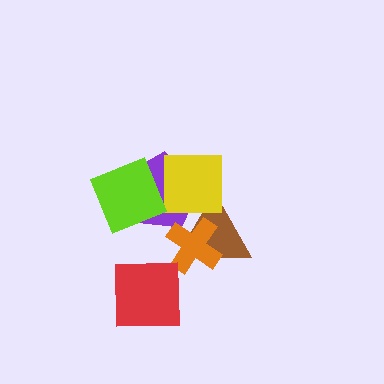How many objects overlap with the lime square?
1 object overlaps with the lime square.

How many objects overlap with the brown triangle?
3 objects overlap with the brown triangle.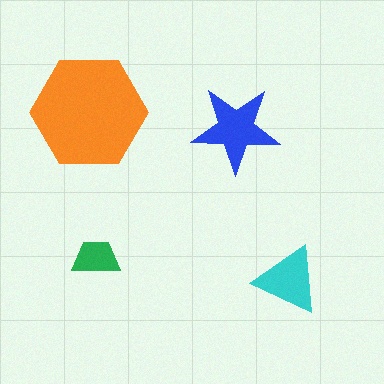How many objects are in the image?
There are 4 objects in the image.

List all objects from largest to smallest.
The orange hexagon, the blue star, the cyan triangle, the green trapezoid.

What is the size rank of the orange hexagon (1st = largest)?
1st.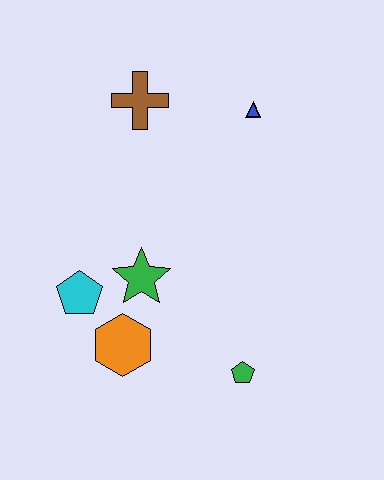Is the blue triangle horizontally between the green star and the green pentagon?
No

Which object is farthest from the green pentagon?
The brown cross is farthest from the green pentagon.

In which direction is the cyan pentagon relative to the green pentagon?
The cyan pentagon is to the left of the green pentagon.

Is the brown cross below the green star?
No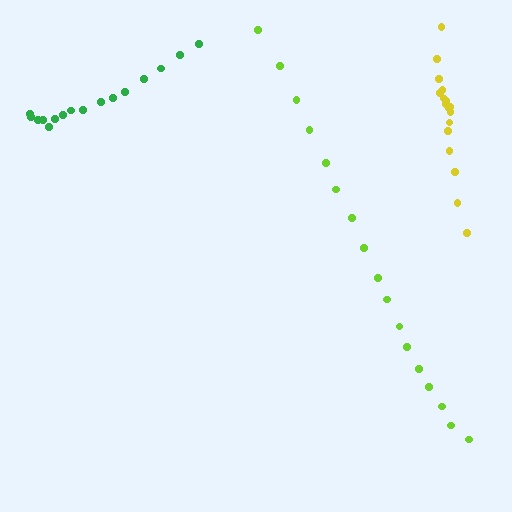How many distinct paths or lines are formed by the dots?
There are 3 distinct paths.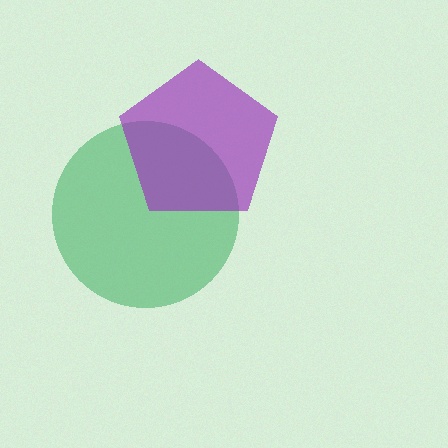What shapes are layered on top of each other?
The layered shapes are: a green circle, a purple pentagon.